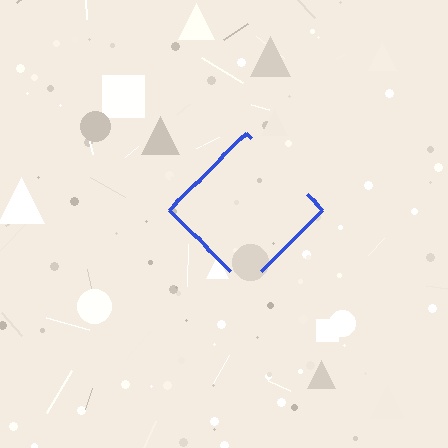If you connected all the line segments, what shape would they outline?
They would outline a diamond.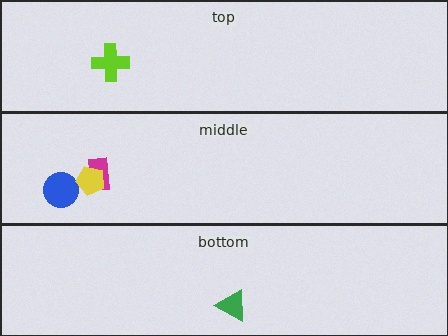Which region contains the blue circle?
The middle region.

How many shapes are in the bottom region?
1.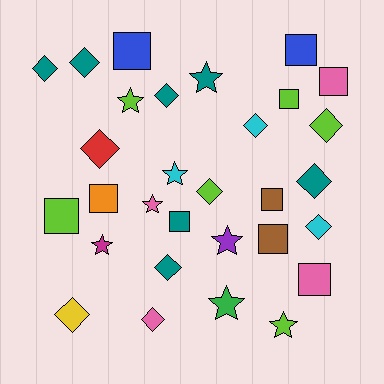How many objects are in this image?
There are 30 objects.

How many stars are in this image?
There are 8 stars.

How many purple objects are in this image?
There is 1 purple object.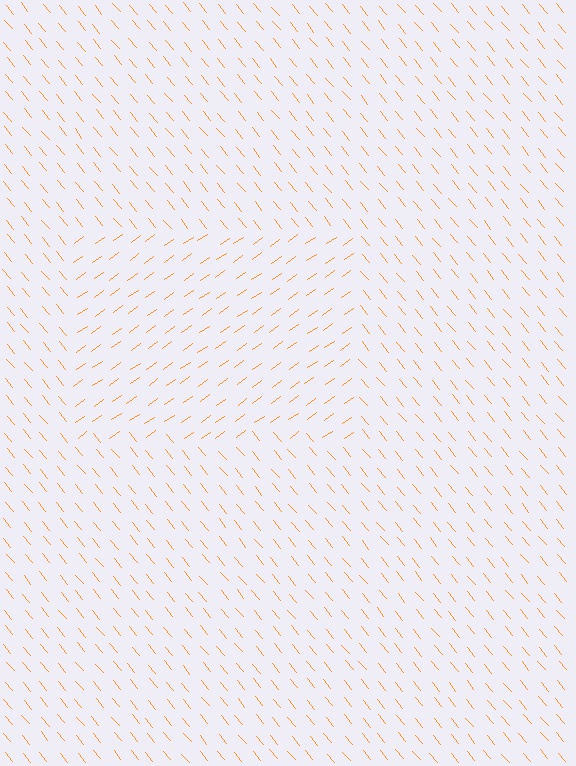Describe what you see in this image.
The image is filled with small orange line segments. A rectangle region in the image has lines oriented differently from the surrounding lines, creating a visible texture boundary.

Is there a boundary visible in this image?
Yes, there is a texture boundary formed by a change in line orientation.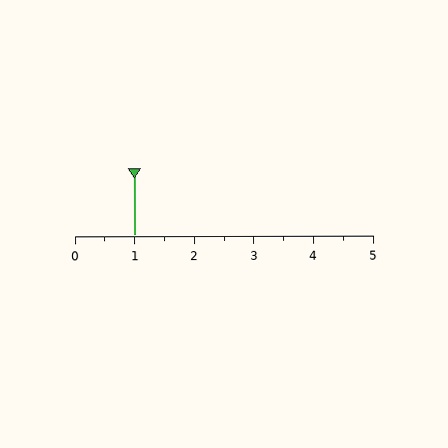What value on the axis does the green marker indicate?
The marker indicates approximately 1.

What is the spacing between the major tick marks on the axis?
The major ticks are spaced 1 apart.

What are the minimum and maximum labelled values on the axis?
The axis runs from 0 to 5.